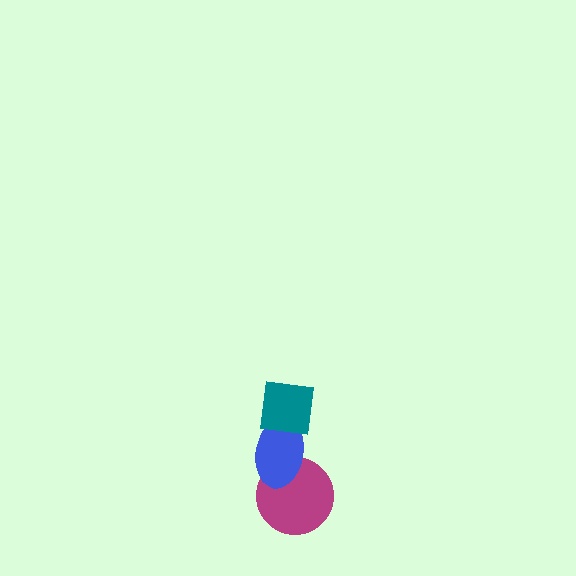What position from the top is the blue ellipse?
The blue ellipse is 2nd from the top.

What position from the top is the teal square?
The teal square is 1st from the top.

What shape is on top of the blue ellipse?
The teal square is on top of the blue ellipse.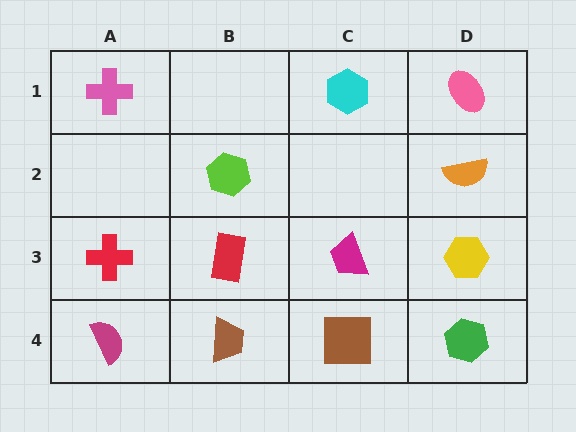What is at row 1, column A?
A pink cross.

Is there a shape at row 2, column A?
No, that cell is empty.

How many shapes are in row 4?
4 shapes.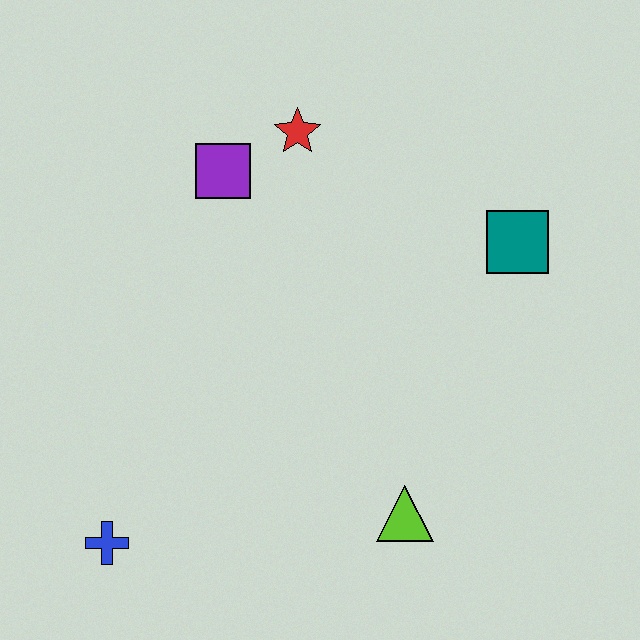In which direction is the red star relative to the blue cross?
The red star is above the blue cross.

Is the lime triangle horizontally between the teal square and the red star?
Yes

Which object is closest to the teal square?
The red star is closest to the teal square.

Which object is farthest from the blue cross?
The teal square is farthest from the blue cross.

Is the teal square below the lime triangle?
No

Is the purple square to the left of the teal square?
Yes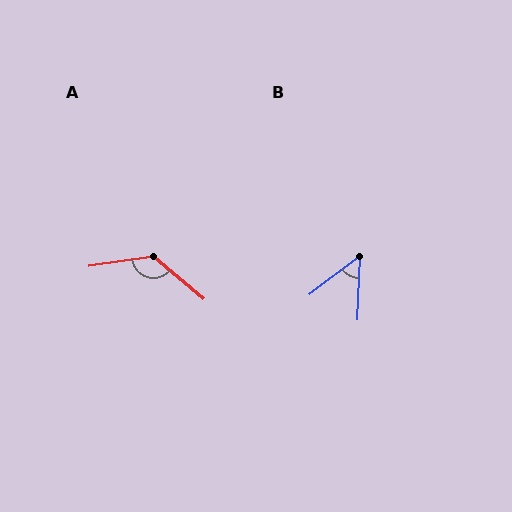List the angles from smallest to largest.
B (50°), A (132°).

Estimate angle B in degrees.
Approximately 50 degrees.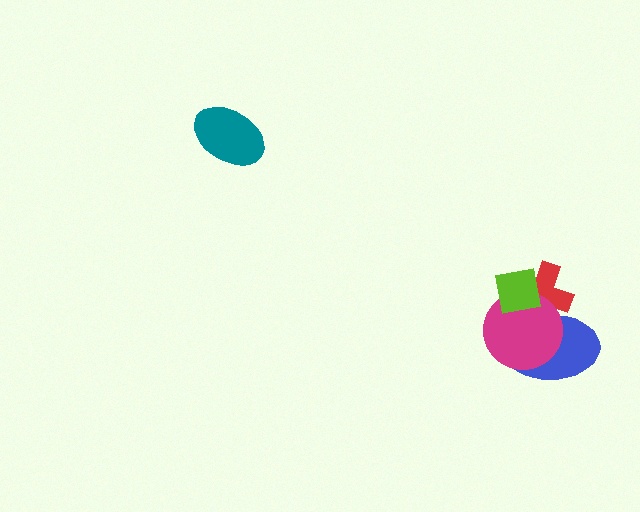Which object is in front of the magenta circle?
The lime square is in front of the magenta circle.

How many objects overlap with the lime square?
3 objects overlap with the lime square.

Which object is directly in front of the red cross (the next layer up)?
The blue ellipse is directly in front of the red cross.